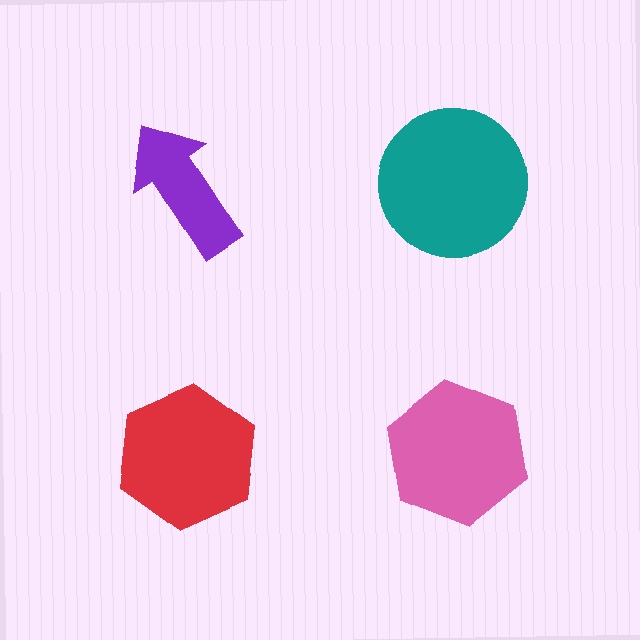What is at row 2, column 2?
A pink hexagon.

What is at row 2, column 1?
A red hexagon.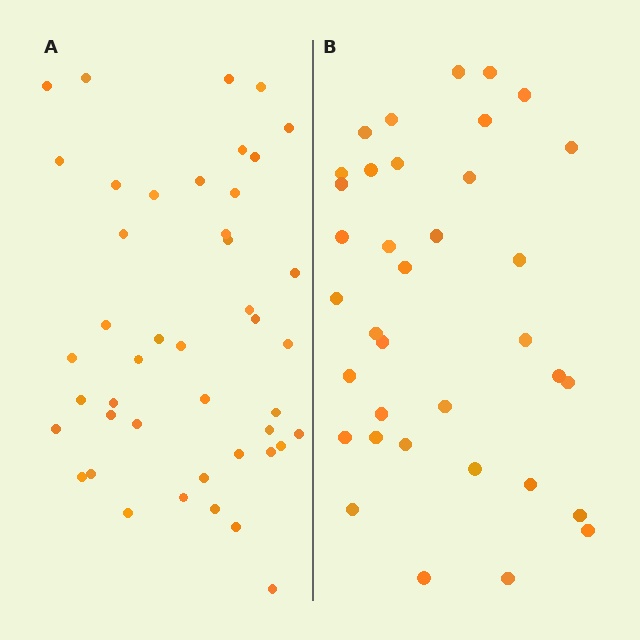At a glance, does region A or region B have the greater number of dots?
Region A (the left region) has more dots.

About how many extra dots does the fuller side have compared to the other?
Region A has roughly 8 or so more dots than region B.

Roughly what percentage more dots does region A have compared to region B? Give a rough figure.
About 20% more.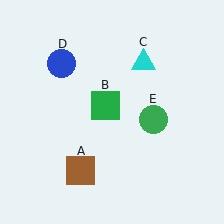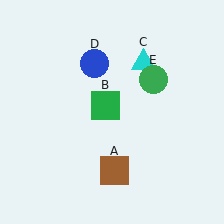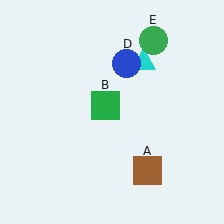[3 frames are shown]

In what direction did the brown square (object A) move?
The brown square (object A) moved right.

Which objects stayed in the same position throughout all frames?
Green square (object B) and cyan triangle (object C) remained stationary.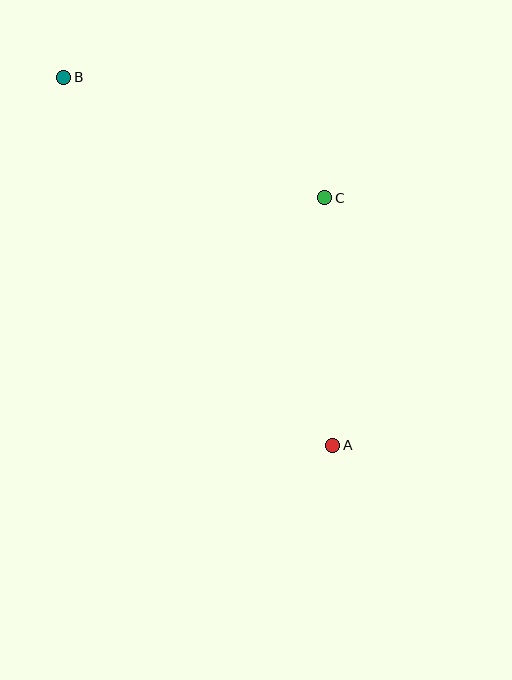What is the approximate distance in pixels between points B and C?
The distance between B and C is approximately 287 pixels.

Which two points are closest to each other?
Points A and C are closest to each other.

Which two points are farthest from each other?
Points A and B are farthest from each other.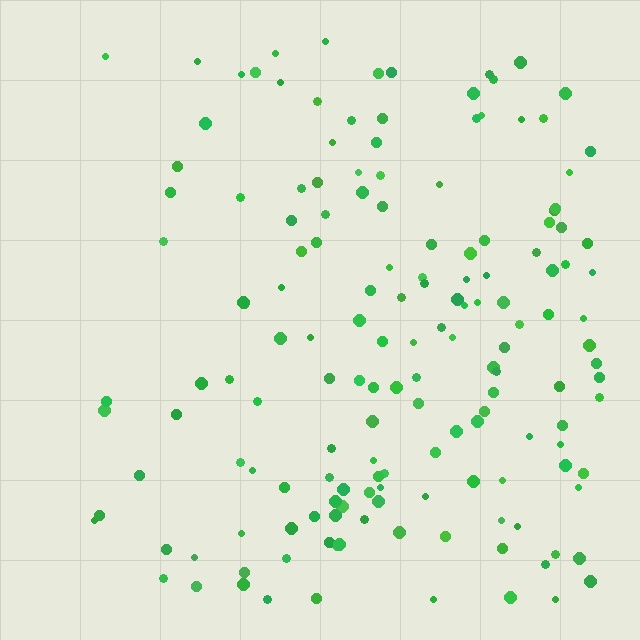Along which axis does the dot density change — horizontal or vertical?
Horizontal.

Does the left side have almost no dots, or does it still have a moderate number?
Still a moderate number, just noticeably fewer than the right.